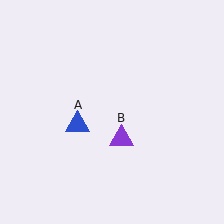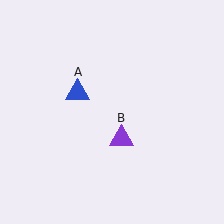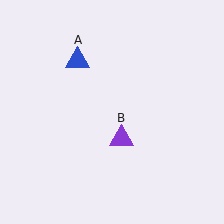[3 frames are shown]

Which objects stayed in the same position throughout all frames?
Purple triangle (object B) remained stationary.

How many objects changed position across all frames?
1 object changed position: blue triangle (object A).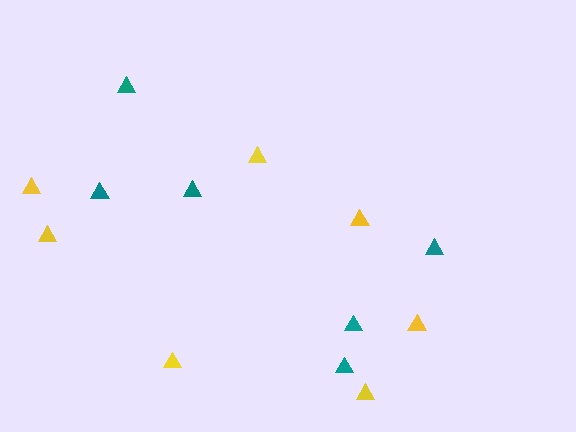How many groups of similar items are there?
There are 2 groups: one group of teal triangles (6) and one group of yellow triangles (7).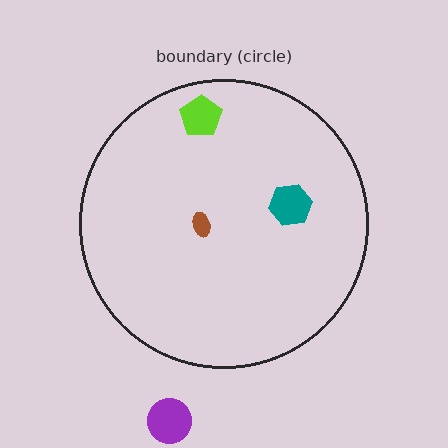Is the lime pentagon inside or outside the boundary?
Inside.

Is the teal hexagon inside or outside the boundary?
Inside.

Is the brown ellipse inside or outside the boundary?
Inside.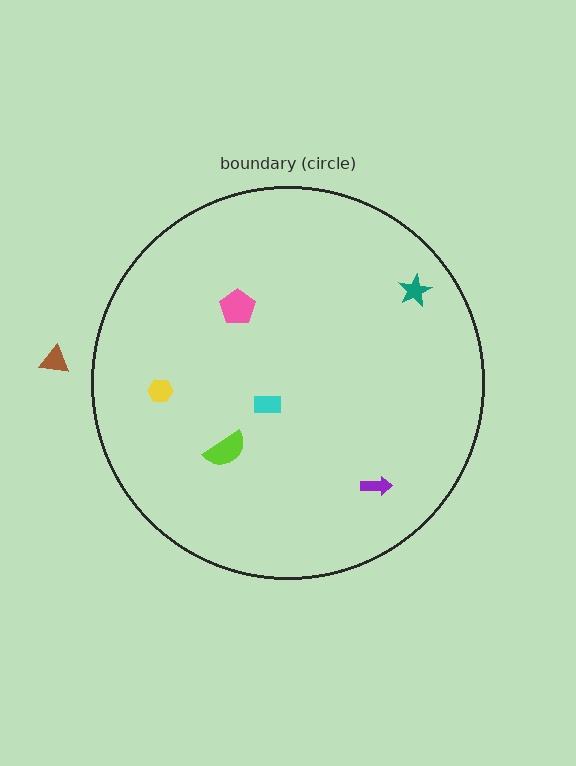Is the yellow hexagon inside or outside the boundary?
Inside.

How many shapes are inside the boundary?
6 inside, 1 outside.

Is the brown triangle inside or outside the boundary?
Outside.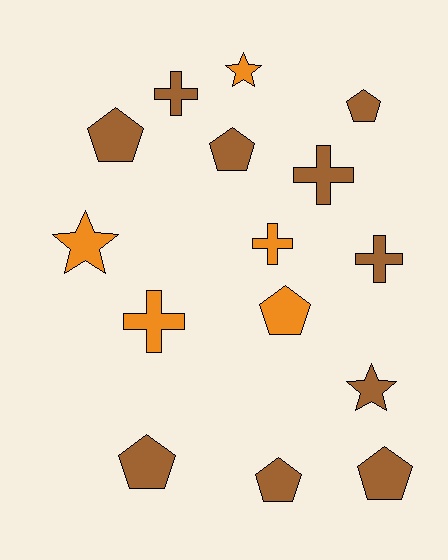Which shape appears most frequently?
Pentagon, with 7 objects.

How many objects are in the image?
There are 15 objects.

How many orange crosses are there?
There are 2 orange crosses.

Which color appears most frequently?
Brown, with 10 objects.